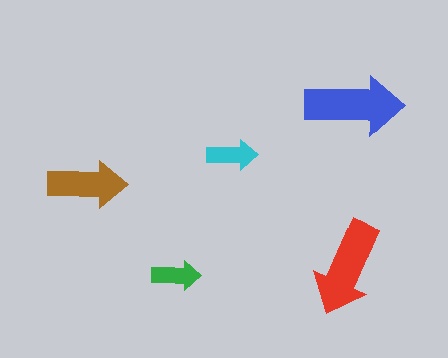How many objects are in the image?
There are 5 objects in the image.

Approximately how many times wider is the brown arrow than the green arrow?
About 1.5 times wider.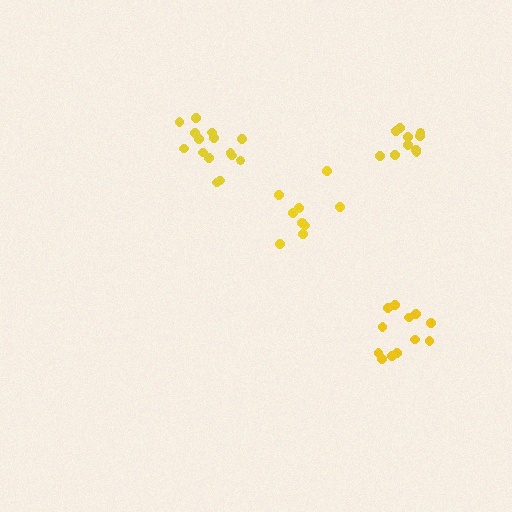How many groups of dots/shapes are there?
There are 4 groups.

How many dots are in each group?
Group 1: 12 dots, Group 2: 10 dots, Group 3: 15 dots, Group 4: 11 dots (48 total).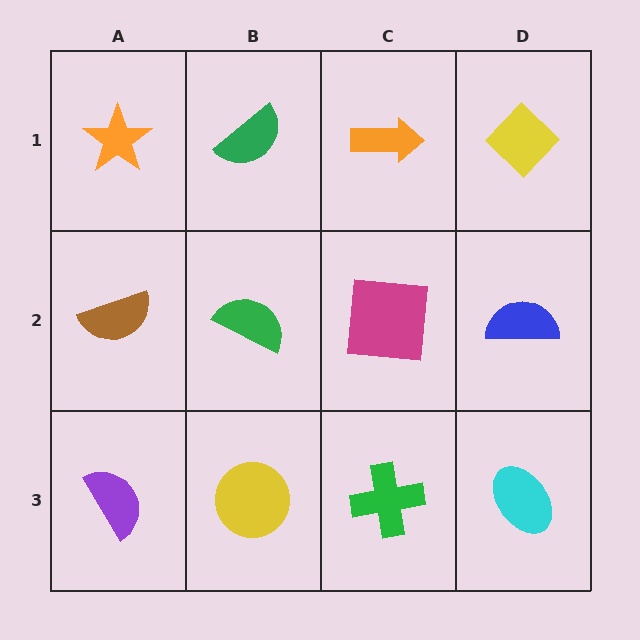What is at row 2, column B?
A green semicircle.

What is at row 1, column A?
An orange star.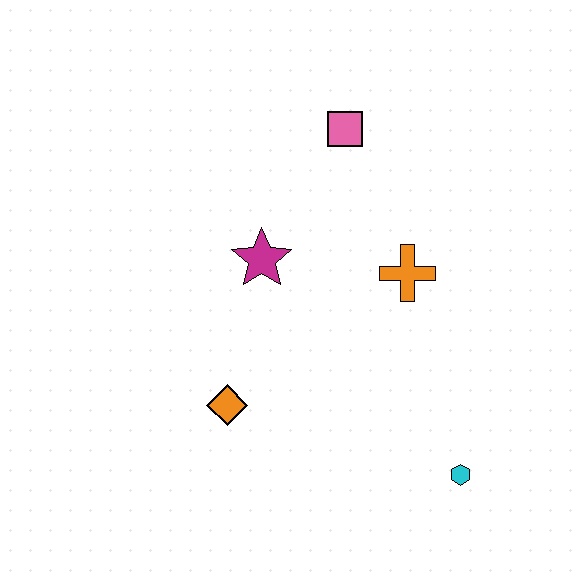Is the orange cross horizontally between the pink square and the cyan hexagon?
Yes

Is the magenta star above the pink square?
No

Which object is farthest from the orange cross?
The orange diamond is farthest from the orange cross.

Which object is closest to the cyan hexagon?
The orange cross is closest to the cyan hexagon.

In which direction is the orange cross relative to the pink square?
The orange cross is below the pink square.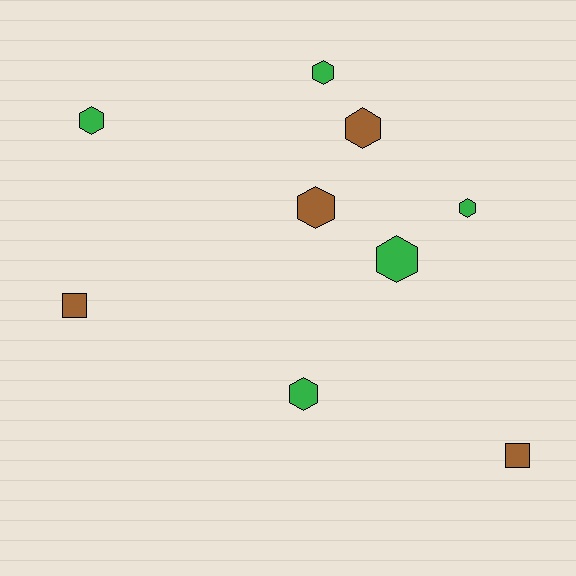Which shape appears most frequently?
Hexagon, with 7 objects.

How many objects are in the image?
There are 9 objects.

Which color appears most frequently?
Green, with 5 objects.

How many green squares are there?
There are no green squares.